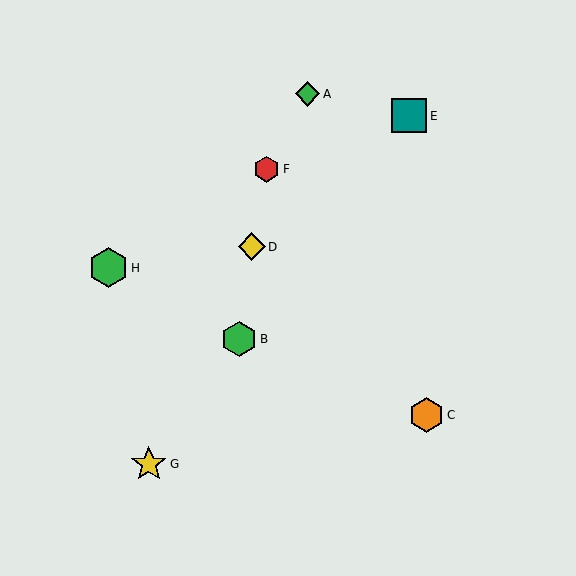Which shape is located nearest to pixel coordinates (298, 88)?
The green diamond (labeled A) at (307, 94) is nearest to that location.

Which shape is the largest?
The green hexagon (labeled H) is the largest.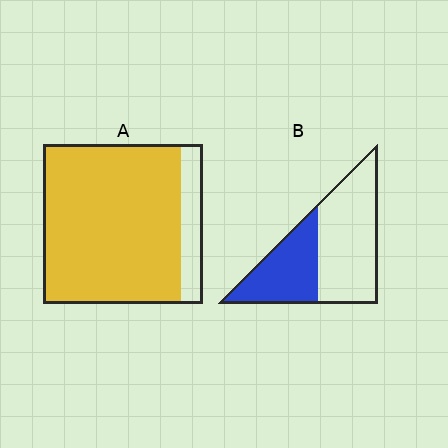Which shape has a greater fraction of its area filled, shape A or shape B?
Shape A.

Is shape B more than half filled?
No.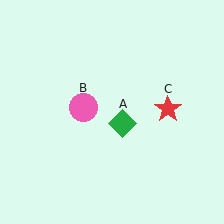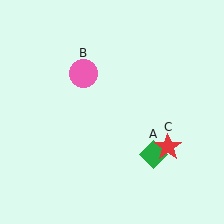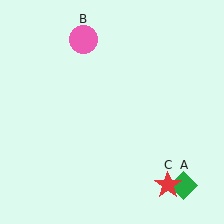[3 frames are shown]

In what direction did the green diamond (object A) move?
The green diamond (object A) moved down and to the right.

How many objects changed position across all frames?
3 objects changed position: green diamond (object A), pink circle (object B), red star (object C).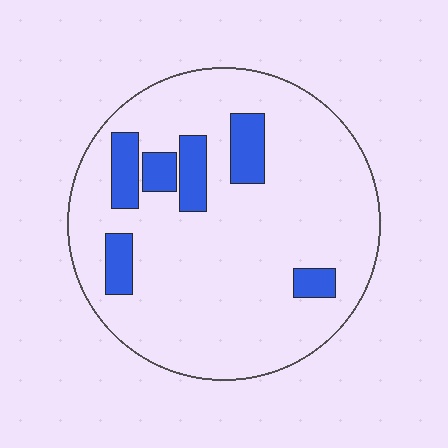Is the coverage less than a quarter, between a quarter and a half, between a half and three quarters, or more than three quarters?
Less than a quarter.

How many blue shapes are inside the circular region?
6.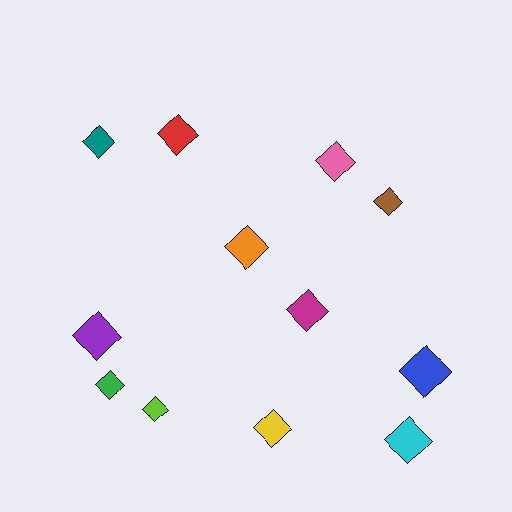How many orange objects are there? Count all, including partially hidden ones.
There is 1 orange object.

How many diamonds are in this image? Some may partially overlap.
There are 12 diamonds.